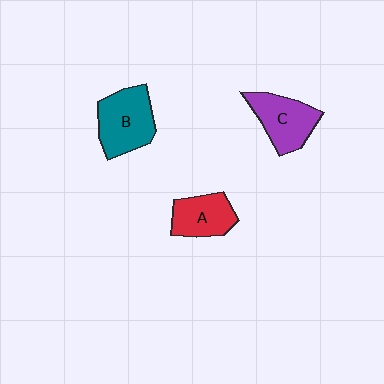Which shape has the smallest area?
Shape A (red).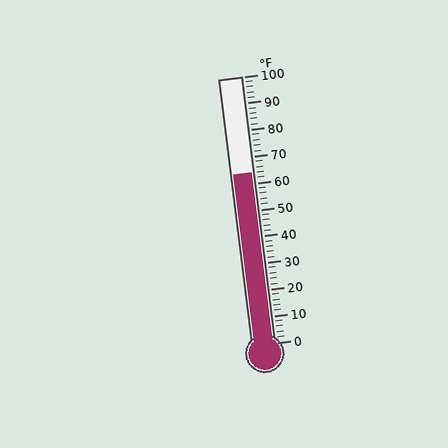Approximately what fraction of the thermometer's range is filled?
The thermometer is filled to approximately 65% of its range.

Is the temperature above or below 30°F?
The temperature is above 30°F.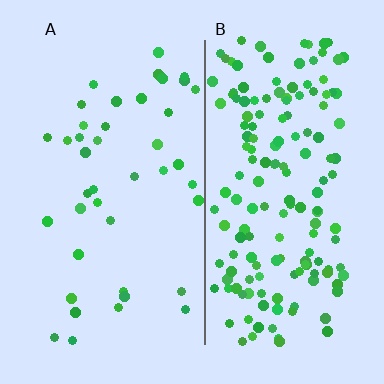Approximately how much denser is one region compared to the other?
Approximately 4.0× — region B over region A.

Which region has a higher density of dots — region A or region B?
B (the right).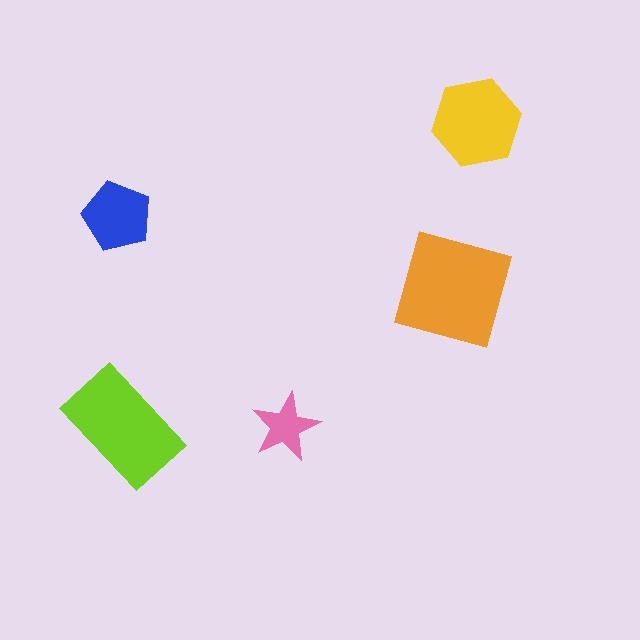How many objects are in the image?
There are 5 objects in the image.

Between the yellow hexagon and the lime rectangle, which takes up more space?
The lime rectangle.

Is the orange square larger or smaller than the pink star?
Larger.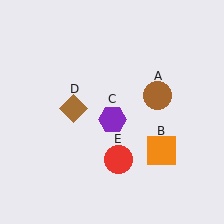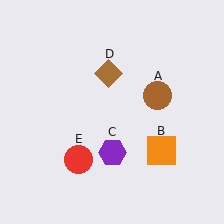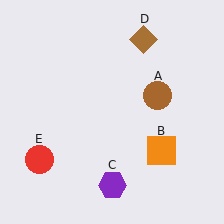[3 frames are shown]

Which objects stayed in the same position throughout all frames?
Brown circle (object A) and orange square (object B) remained stationary.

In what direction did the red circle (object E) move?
The red circle (object E) moved left.